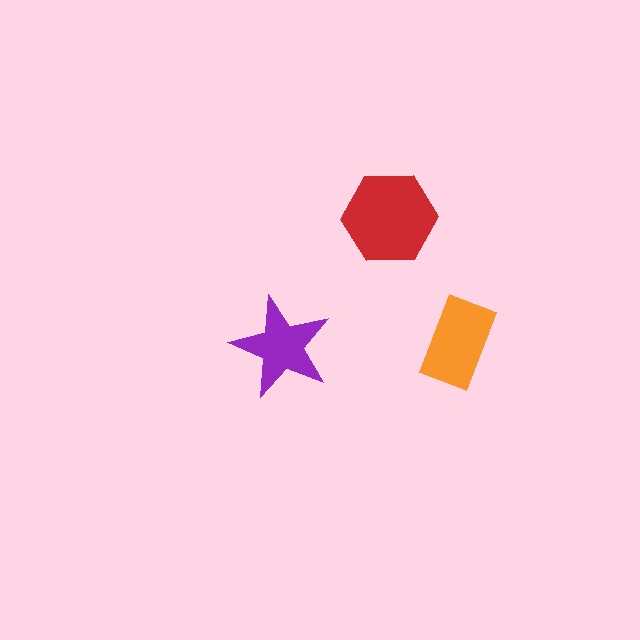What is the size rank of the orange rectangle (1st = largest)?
2nd.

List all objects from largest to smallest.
The red hexagon, the orange rectangle, the purple star.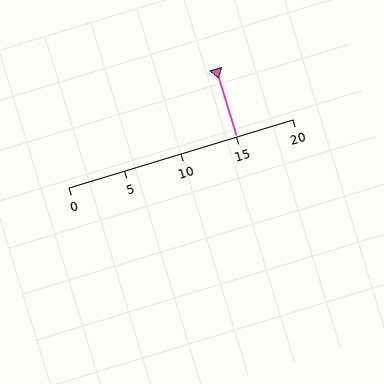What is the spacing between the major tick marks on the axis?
The major ticks are spaced 5 apart.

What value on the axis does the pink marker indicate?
The marker indicates approximately 15.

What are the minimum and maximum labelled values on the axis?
The axis runs from 0 to 20.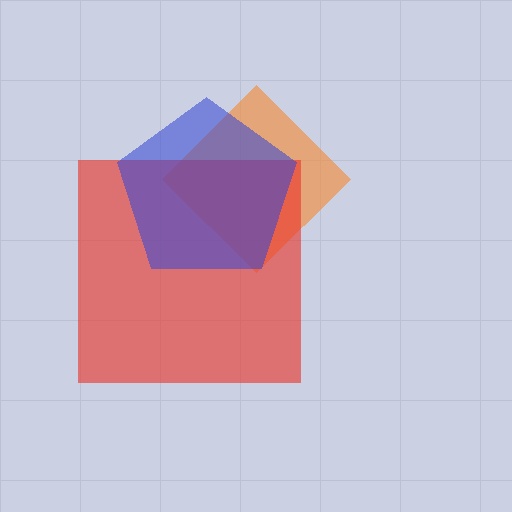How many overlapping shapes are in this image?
There are 3 overlapping shapes in the image.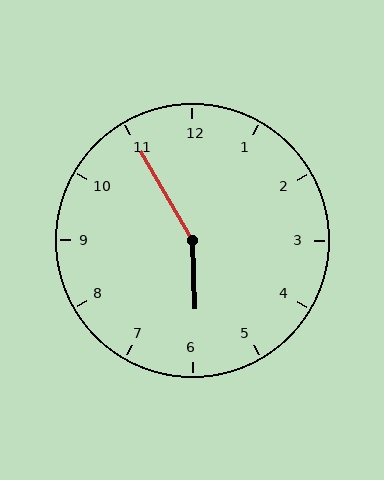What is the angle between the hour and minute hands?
Approximately 152 degrees.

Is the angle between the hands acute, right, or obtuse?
It is obtuse.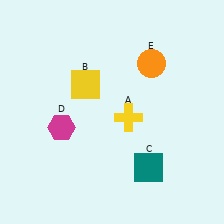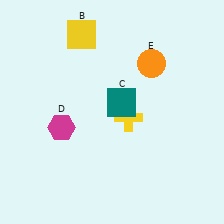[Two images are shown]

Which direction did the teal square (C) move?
The teal square (C) moved up.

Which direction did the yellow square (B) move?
The yellow square (B) moved up.